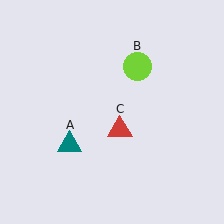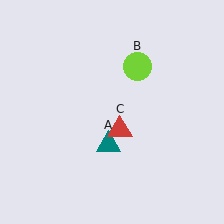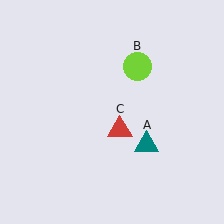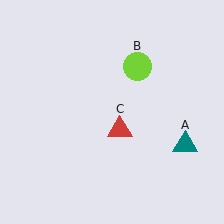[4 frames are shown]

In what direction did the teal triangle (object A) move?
The teal triangle (object A) moved right.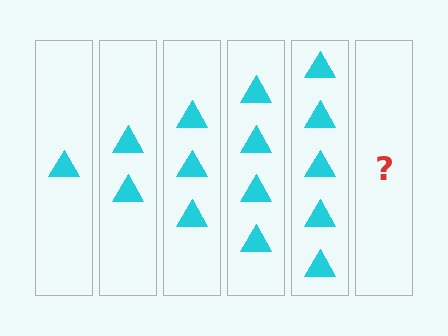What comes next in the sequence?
The next element should be 6 triangles.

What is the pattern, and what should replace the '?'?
The pattern is that each step adds one more triangle. The '?' should be 6 triangles.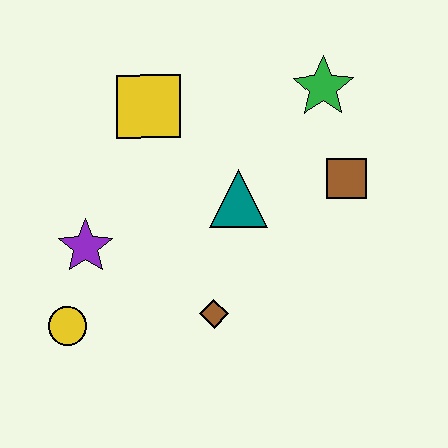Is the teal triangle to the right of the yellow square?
Yes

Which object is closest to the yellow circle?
The purple star is closest to the yellow circle.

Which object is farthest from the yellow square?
The yellow circle is farthest from the yellow square.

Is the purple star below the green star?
Yes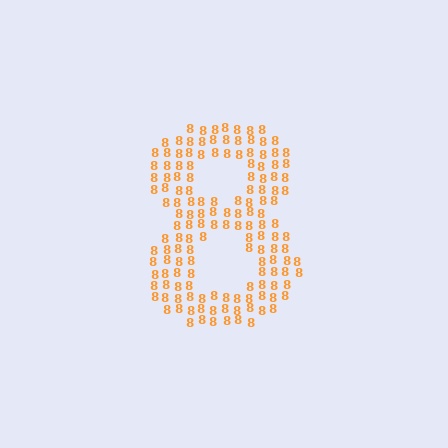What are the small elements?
The small elements are digit 8's.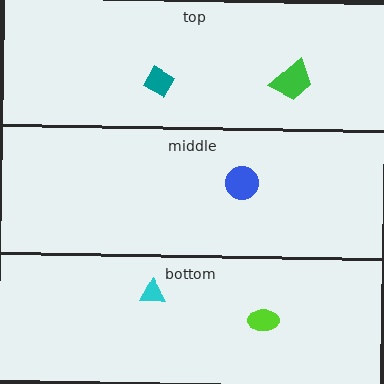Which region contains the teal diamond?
The top region.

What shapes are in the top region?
The teal diamond, the green trapezoid.